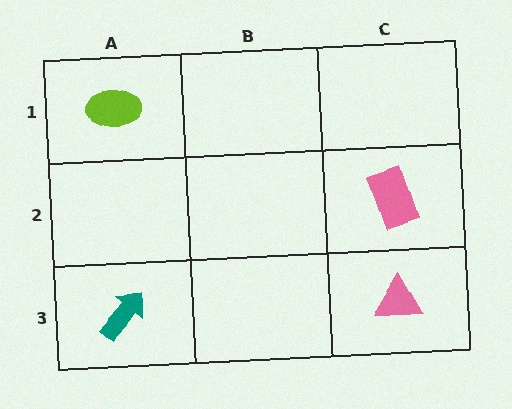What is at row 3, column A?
A teal arrow.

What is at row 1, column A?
A lime ellipse.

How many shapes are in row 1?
1 shape.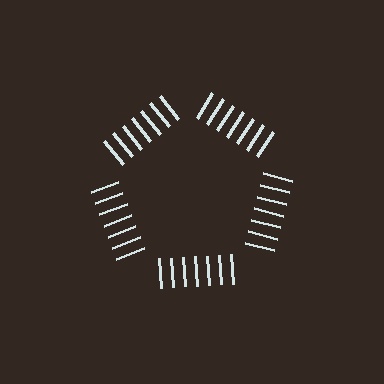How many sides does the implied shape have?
5 sides — the line-ends trace a pentagon.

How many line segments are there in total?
35 — 7 along each of the 5 edges.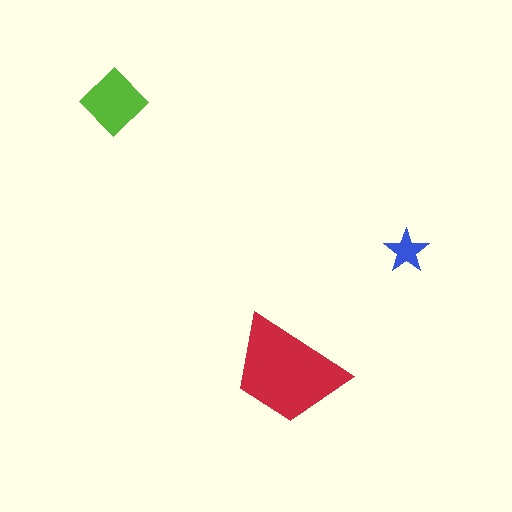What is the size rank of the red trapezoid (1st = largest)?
1st.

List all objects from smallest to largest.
The blue star, the lime diamond, the red trapezoid.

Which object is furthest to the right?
The blue star is rightmost.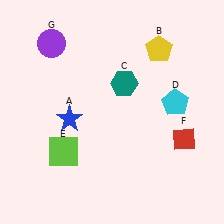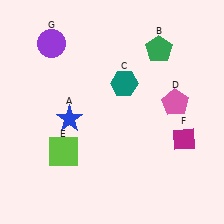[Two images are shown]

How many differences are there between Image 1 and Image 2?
There are 3 differences between the two images.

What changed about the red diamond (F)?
In Image 1, F is red. In Image 2, it changed to magenta.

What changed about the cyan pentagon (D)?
In Image 1, D is cyan. In Image 2, it changed to pink.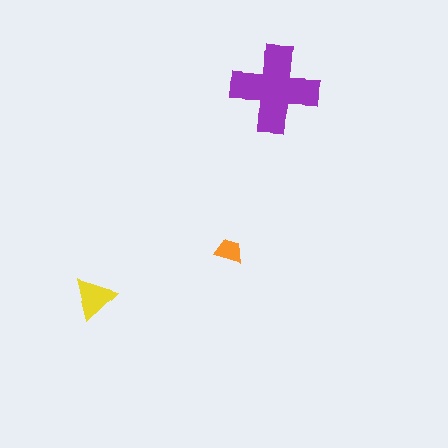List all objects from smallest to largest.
The orange trapezoid, the yellow triangle, the purple cross.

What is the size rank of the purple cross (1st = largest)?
1st.